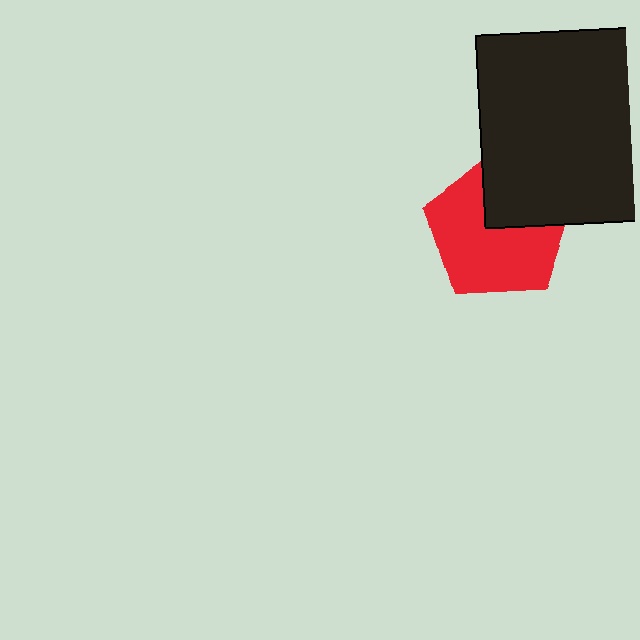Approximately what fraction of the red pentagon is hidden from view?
Roughly 32% of the red pentagon is hidden behind the black square.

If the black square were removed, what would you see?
You would see the complete red pentagon.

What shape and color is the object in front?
The object in front is a black square.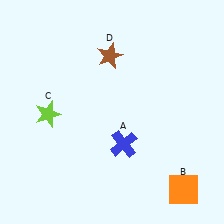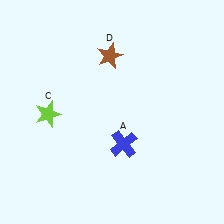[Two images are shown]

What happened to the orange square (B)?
The orange square (B) was removed in Image 2. It was in the bottom-right area of Image 1.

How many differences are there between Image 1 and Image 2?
There is 1 difference between the two images.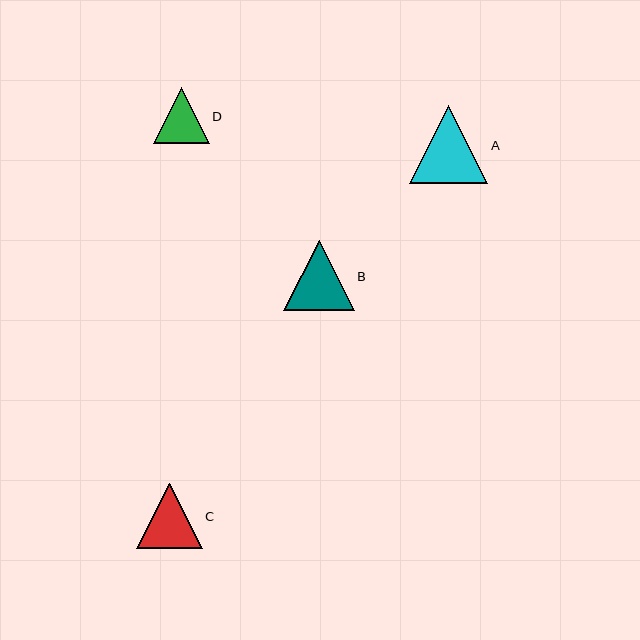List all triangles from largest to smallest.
From largest to smallest: A, B, C, D.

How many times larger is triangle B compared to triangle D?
Triangle B is approximately 1.3 times the size of triangle D.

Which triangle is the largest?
Triangle A is the largest with a size of approximately 78 pixels.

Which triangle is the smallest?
Triangle D is the smallest with a size of approximately 56 pixels.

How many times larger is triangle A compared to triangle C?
Triangle A is approximately 1.2 times the size of triangle C.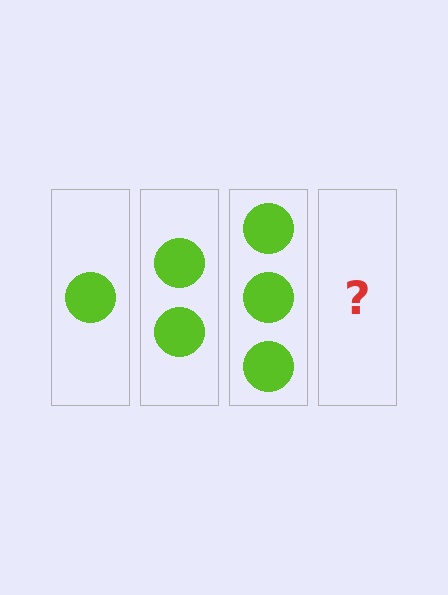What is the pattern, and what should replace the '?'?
The pattern is that each step adds one more circle. The '?' should be 4 circles.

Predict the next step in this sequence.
The next step is 4 circles.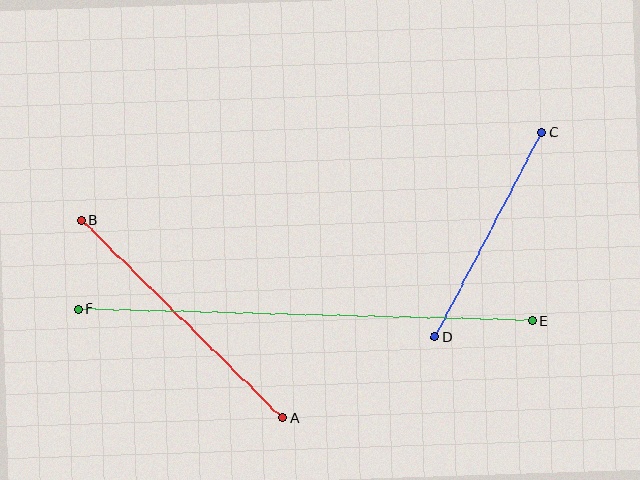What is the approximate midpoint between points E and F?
The midpoint is at approximately (305, 315) pixels.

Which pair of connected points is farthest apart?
Points E and F are farthest apart.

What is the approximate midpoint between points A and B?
The midpoint is at approximately (182, 319) pixels.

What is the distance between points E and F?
The distance is approximately 454 pixels.